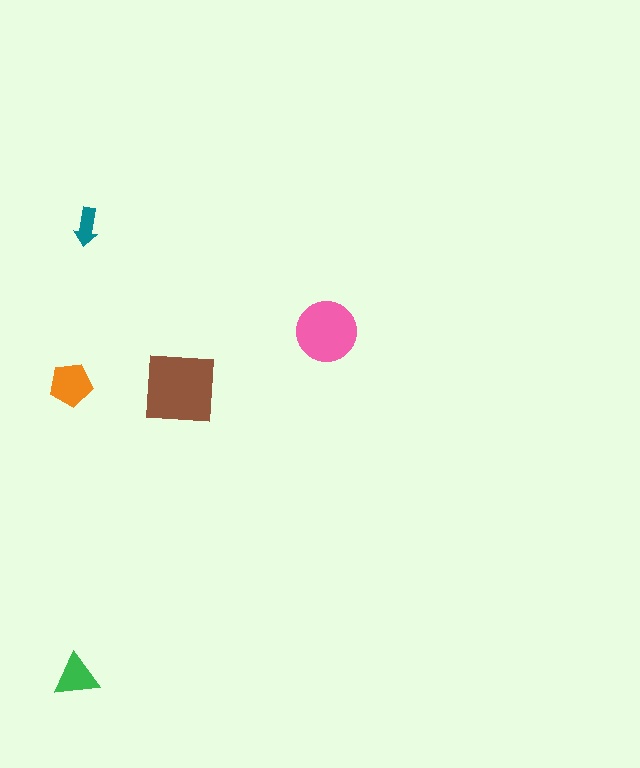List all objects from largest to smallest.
The brown square, the pink circle, the orange pentagon, the green triangle, the teal arrow.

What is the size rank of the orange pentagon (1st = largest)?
3rd.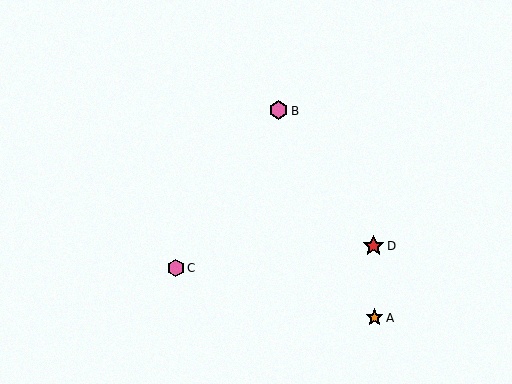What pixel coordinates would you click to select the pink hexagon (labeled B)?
Click at (279, 110) to select the pink hexagon B.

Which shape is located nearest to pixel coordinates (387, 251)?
The red star (labeled D) at (374, 246) is nearest to that location.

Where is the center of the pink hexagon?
The center of the pink hexagon is at (279, 110).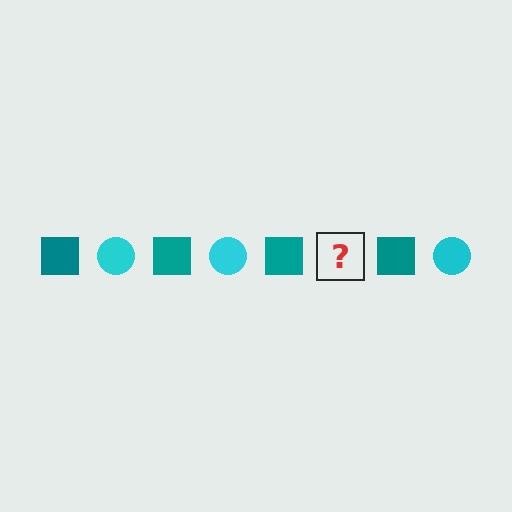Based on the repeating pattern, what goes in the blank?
The blank should be a cyan circle.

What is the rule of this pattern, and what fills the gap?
The rule is that the pattern alternates between teal square and cyan circle. The gap should be filled with a cyan circle.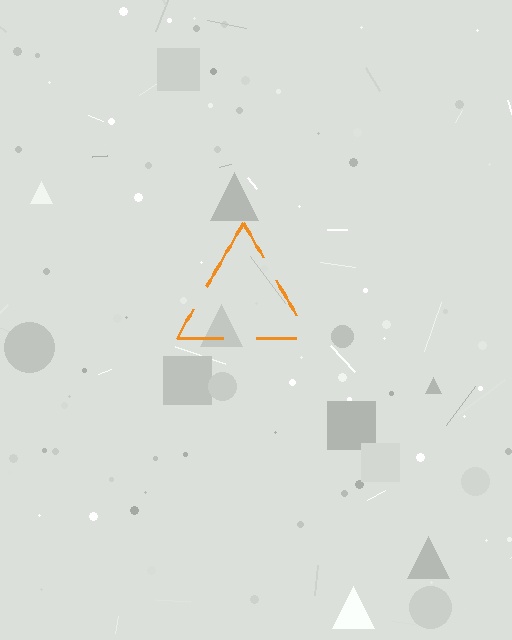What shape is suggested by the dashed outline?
The dashed outline suggests a triangle.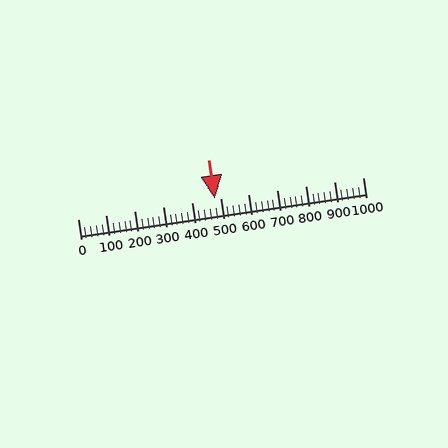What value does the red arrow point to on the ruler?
The red arrow points to approximately 480.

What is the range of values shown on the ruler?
The ruler shows values from 0 to 1000.